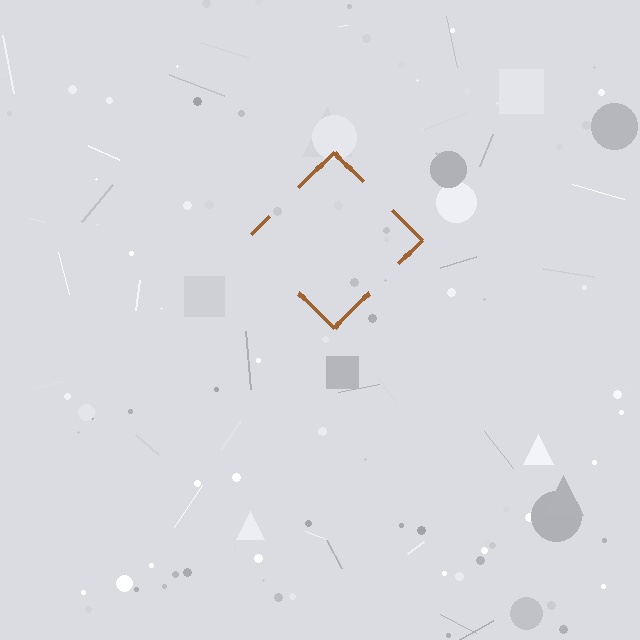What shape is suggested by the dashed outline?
The dashed outline suggests a diamond.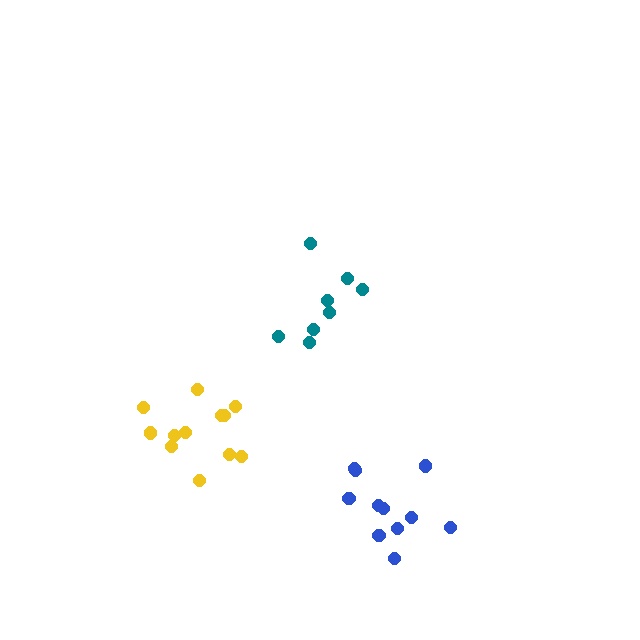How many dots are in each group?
Group 1: 8 dots, Group 2: 11 dots, Group 3: 12 dots (31 total).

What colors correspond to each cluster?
The clusters are colored: teal, blue, yellow.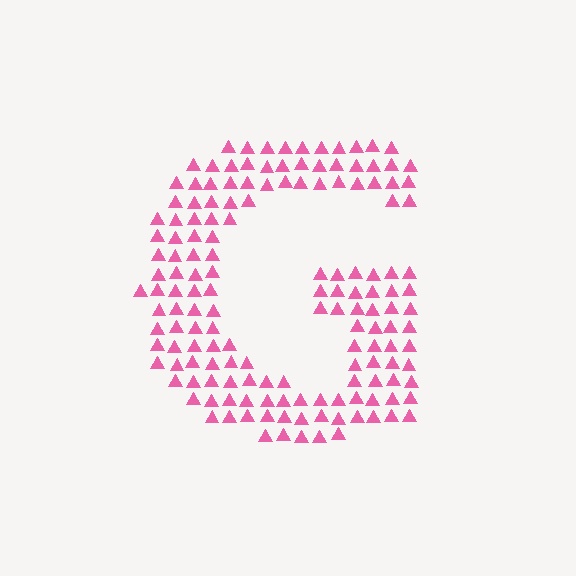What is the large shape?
The large shape is the letter G.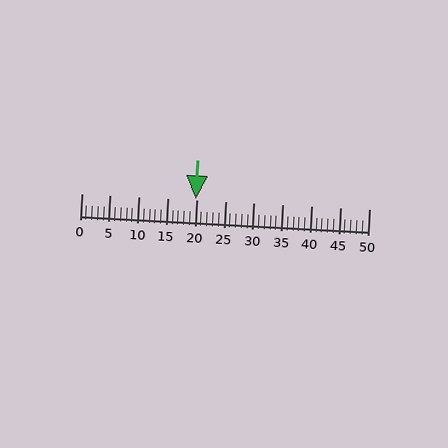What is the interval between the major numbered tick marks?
The major tick marks are spaced 5 units apart.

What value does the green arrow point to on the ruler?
The green arrow points to approximately 20.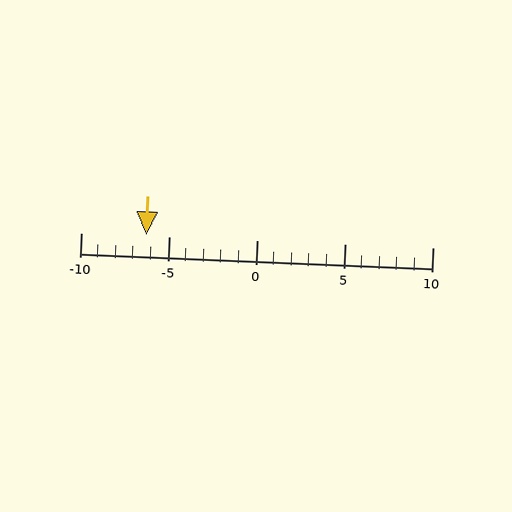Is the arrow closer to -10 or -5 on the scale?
The arrow is closer to -5.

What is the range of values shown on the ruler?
The ruler shows values from -10 to 10.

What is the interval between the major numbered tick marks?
The major tick marks are spaced 5 units apart.